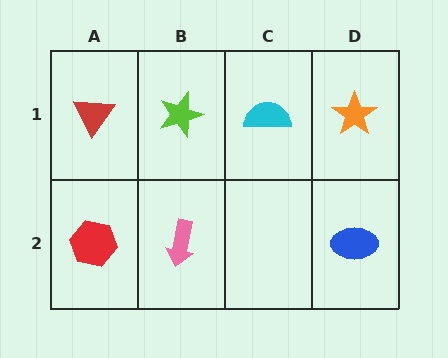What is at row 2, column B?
A pink arrow.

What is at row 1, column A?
A red triangle.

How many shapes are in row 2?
3 shapes.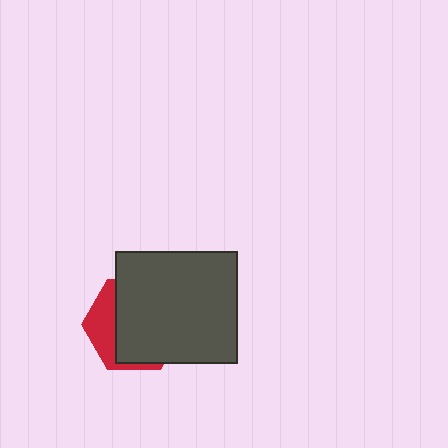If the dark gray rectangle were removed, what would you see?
You would see the complete red hexagon.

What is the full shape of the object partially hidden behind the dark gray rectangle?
The partially hidden object is a red hexagon.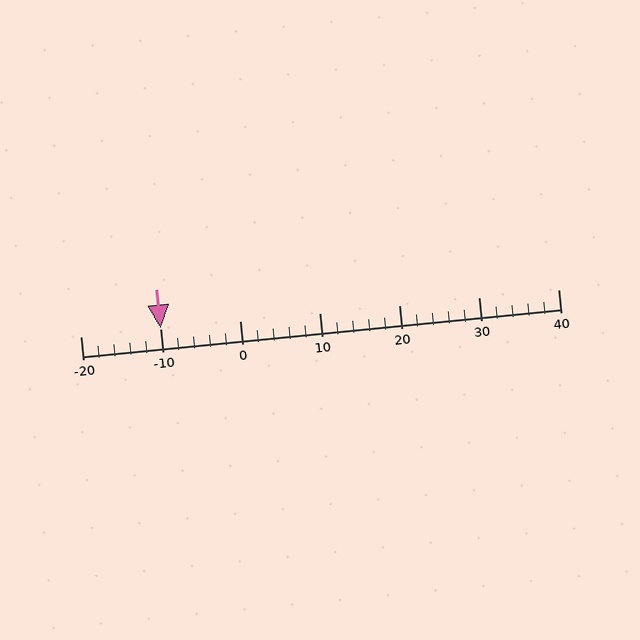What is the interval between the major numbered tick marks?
The major tick marks are spaced 10 units apart.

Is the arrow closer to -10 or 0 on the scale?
The arrow is closer to -10.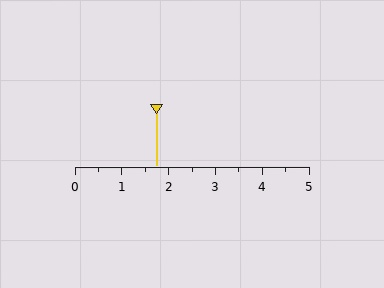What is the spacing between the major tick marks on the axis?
The major ticks are spaced 1 apart.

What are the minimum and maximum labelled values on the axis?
The axis runs from 0 to 5.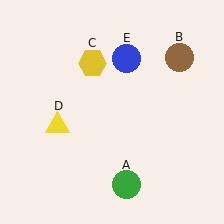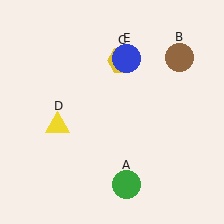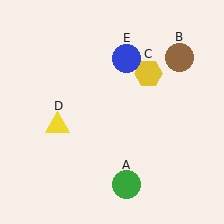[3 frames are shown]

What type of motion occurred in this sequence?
The yellow hexagon (object C) rotated clockwise around the center of the scene.